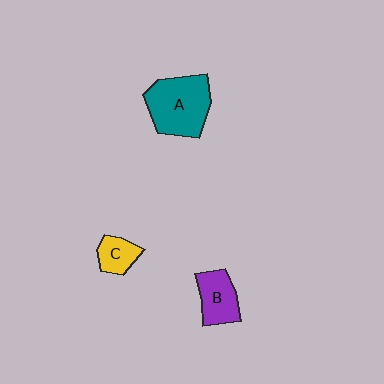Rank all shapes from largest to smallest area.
From largest to smallest: A (teal), B (purple), C (yellow).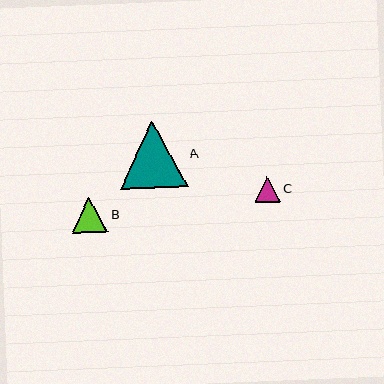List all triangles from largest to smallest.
From largest to smallest: A, B, C.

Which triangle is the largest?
Triangle A is the largest with a size of approximately 67 pixels.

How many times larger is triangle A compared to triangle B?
Triangle A is approximately 1.9 times the size of triangle B.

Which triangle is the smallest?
Triangle C is the smallest with a size of approximately 26 pixels.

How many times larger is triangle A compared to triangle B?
Triangle A is approximately 1.9 times the size of triangle B.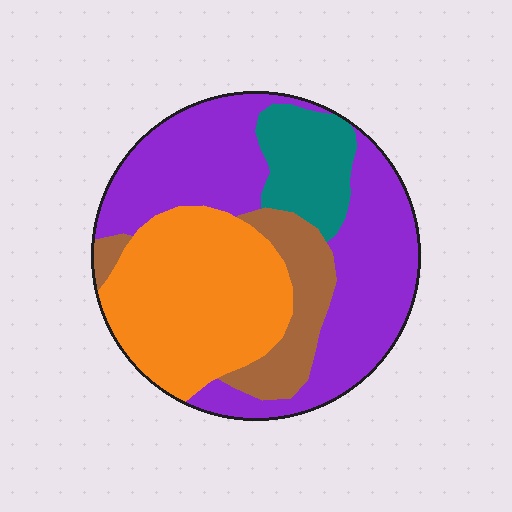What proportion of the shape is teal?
Teal takes up less than a quarter of the shape.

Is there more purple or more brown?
Purple.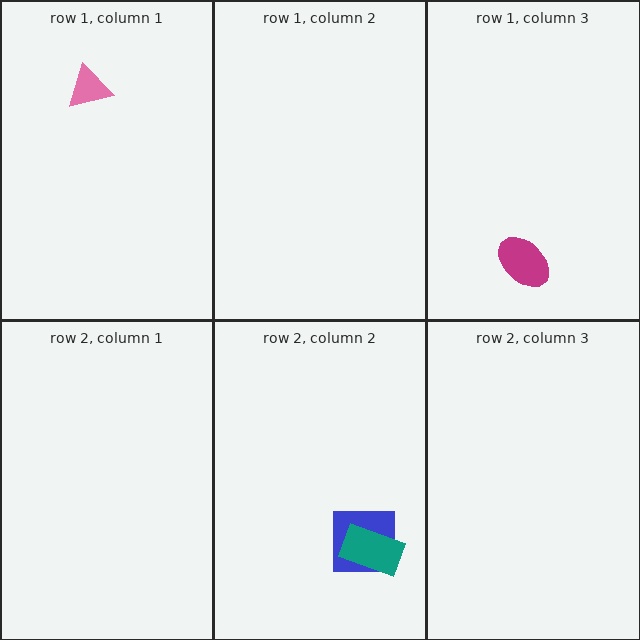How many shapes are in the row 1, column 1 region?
1.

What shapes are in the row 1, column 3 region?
The magenta ellipse.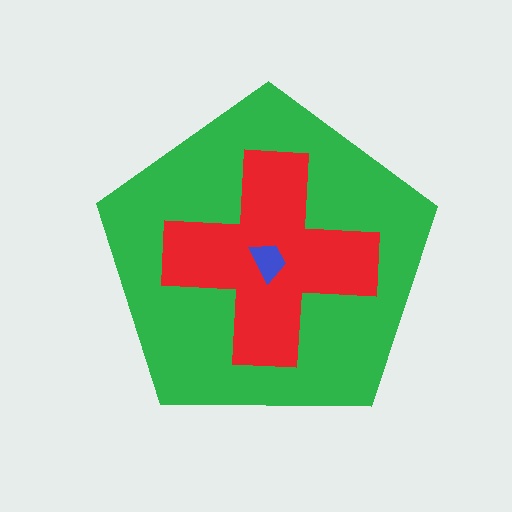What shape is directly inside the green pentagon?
The red cross.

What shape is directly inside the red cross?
The blue trapezoid.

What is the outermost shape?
The green pentagon.